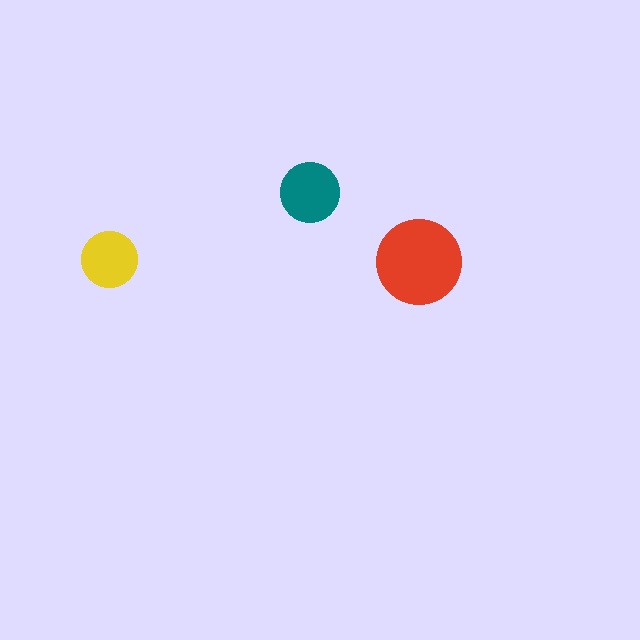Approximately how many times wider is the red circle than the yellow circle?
About 1.5 times wider.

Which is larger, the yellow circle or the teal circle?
The teal one.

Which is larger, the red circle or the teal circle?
The red one.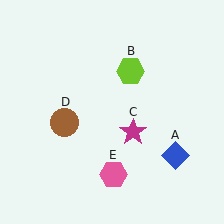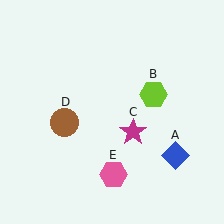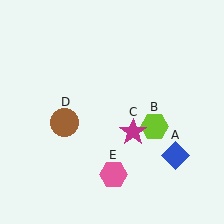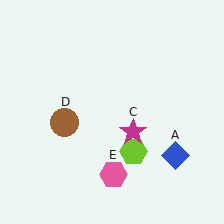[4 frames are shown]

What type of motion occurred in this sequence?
The lime hexagon (object B) rotated clockwise around the center of the scene.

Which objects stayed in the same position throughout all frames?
Blue diamond (object A) and magenta star (object C) and brown circle (object D) and pink hexagon (object E) remained stationary.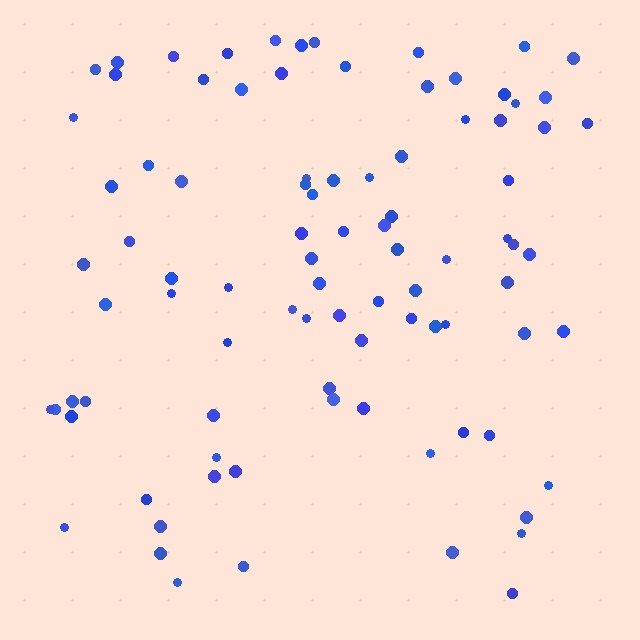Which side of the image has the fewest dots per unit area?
The bottom.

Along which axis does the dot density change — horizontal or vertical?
Vertical.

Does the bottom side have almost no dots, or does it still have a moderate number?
Still a moderate number, just noticeably fewer than the top.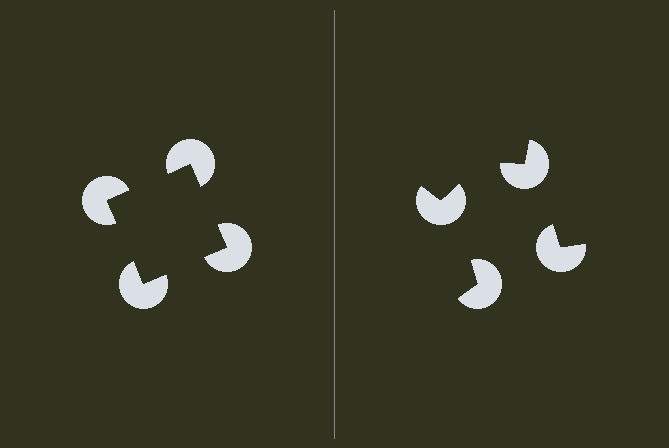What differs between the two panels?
The pac-man discs are positioned identically on both sides; only the wedge orientations differ. On the left they align to a square; on the right they are misaligned.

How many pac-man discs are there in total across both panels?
8 — 4 on each side.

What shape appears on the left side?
An illusory square.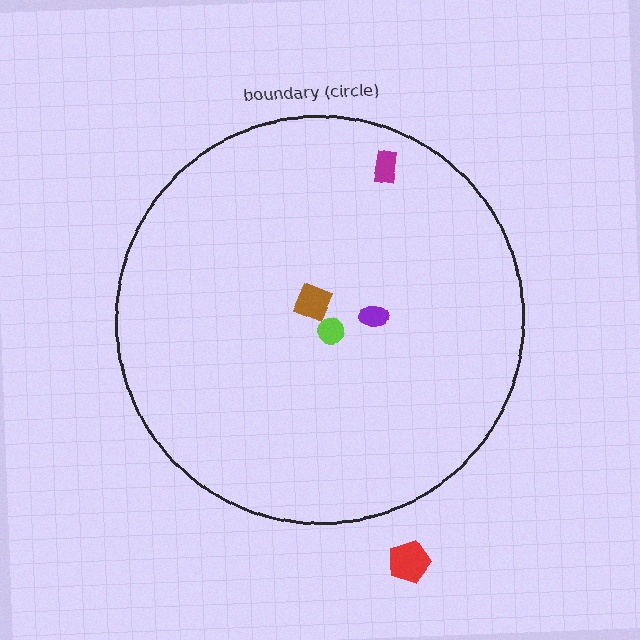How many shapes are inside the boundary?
4 inside, 1 outside.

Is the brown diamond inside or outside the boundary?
Inside.